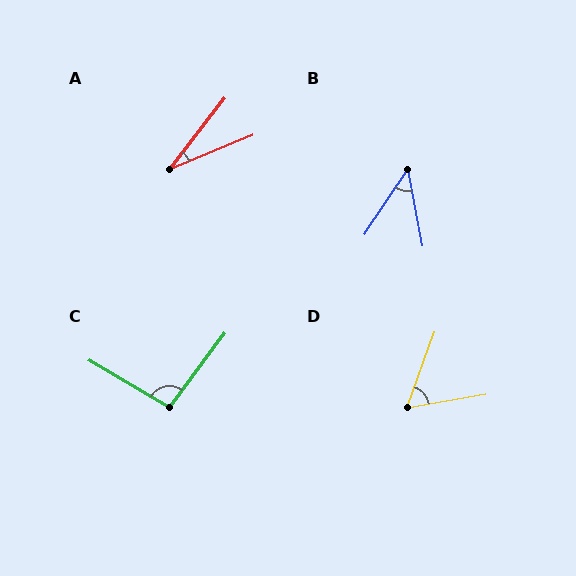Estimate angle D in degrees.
Approximately 60 degrees.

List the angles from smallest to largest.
A (29°), B (45°), D (60°), C (96°).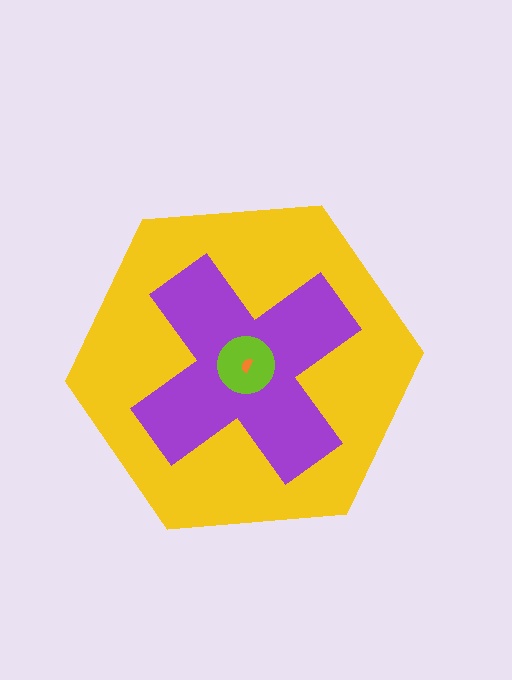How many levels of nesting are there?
4.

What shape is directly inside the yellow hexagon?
The purple cross.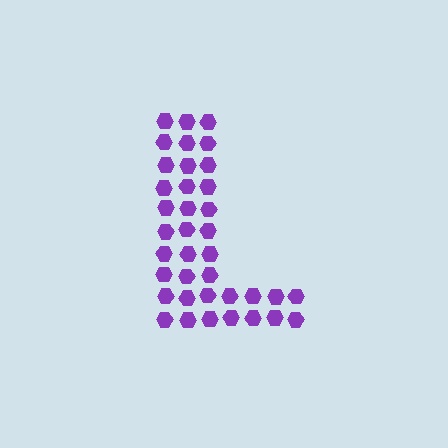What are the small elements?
The small elements are hexagons.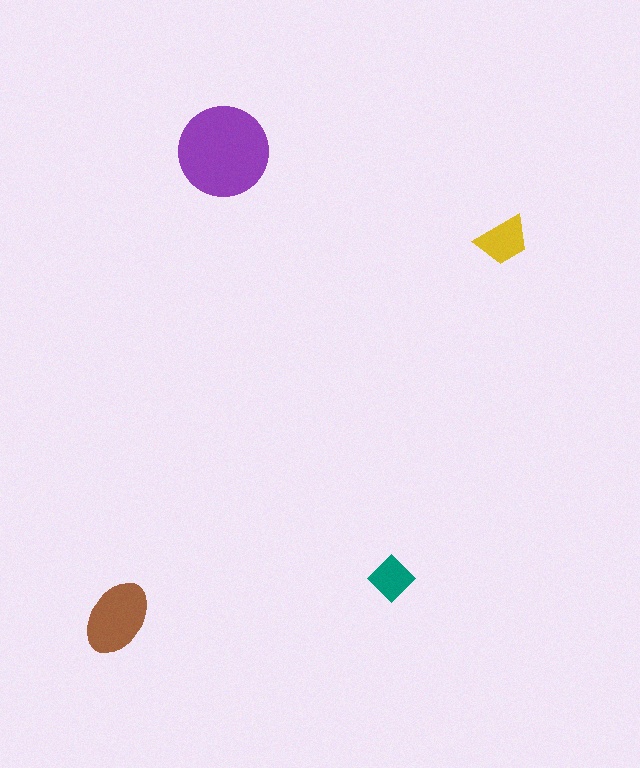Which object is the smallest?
The teal diamond.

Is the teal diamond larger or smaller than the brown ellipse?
Smaller.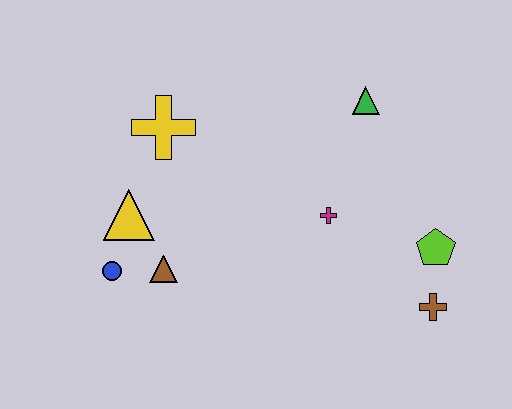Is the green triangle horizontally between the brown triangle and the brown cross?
Yes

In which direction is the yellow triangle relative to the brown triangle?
The yellow triangle is above the brown triangle.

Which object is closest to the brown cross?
The lime pentagon is closest to the brown cross.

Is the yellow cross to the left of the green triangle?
Yes